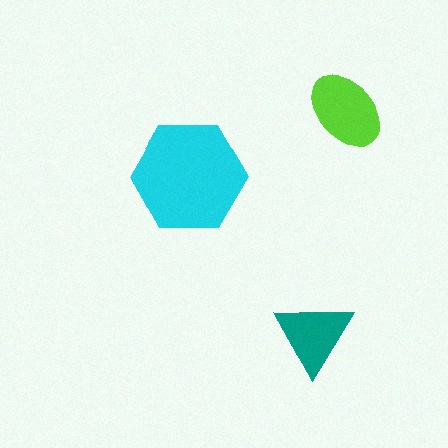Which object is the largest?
The cyan hexagon.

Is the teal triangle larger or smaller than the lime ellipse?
Smaller.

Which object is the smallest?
The teal triangle.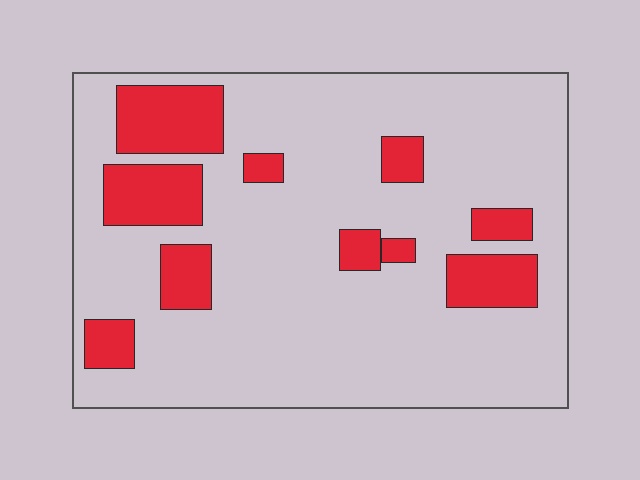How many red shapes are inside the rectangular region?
10.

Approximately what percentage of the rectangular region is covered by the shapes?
Approximately 20%.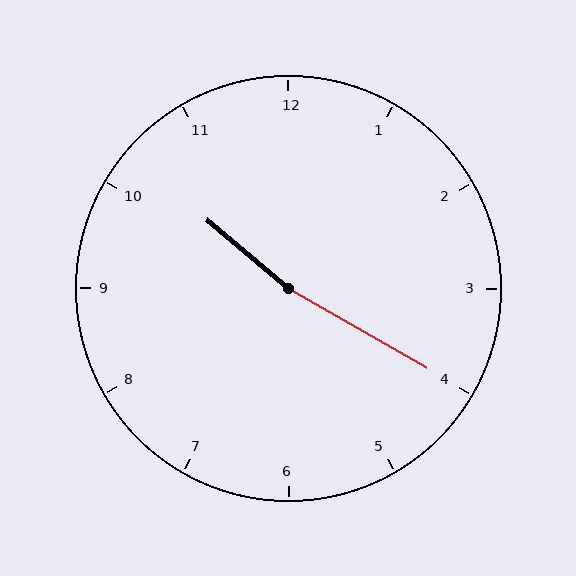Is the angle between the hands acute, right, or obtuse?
It is obtuse.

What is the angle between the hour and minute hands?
Approximately 170 degrees.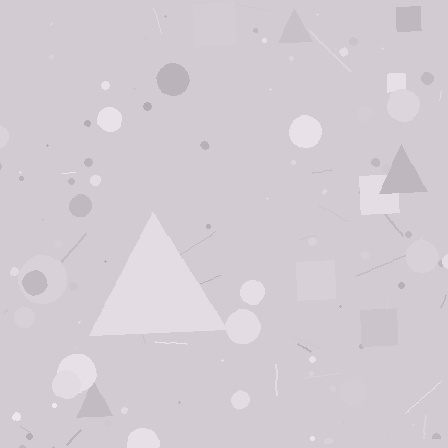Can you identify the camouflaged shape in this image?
The camouflaged shape is a triangle.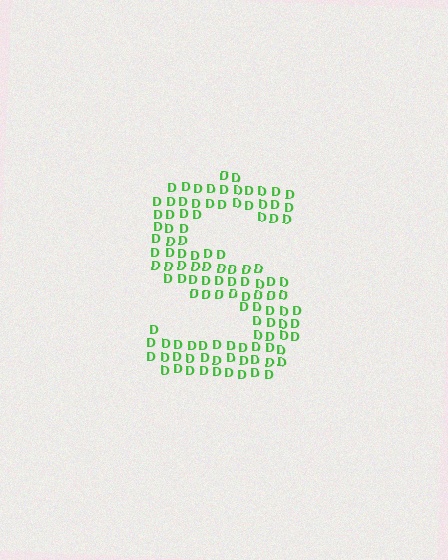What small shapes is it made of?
It is made of small letter D's.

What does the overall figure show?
The overall figure shows the letter S.